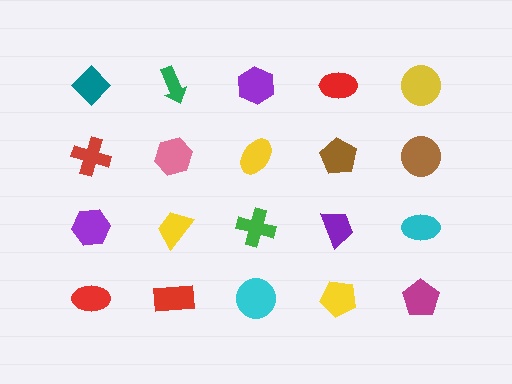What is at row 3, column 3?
A green cross.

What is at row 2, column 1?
A red cross.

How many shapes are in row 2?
5 shapes.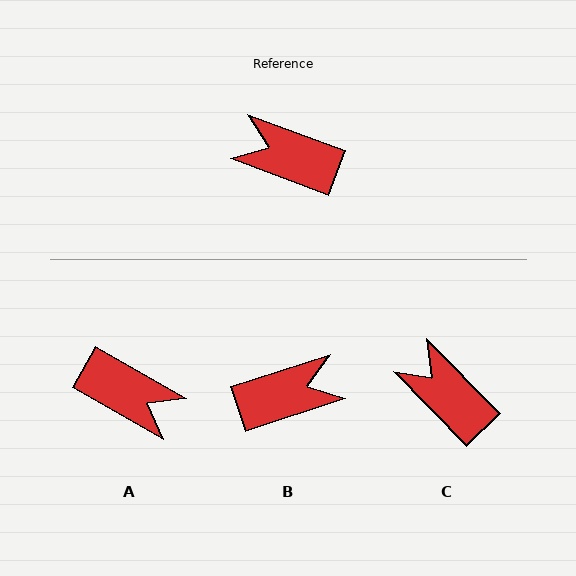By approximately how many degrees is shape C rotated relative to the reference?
Approximately 25 degrees clockwise.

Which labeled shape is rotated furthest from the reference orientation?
A, about 171 degrees away.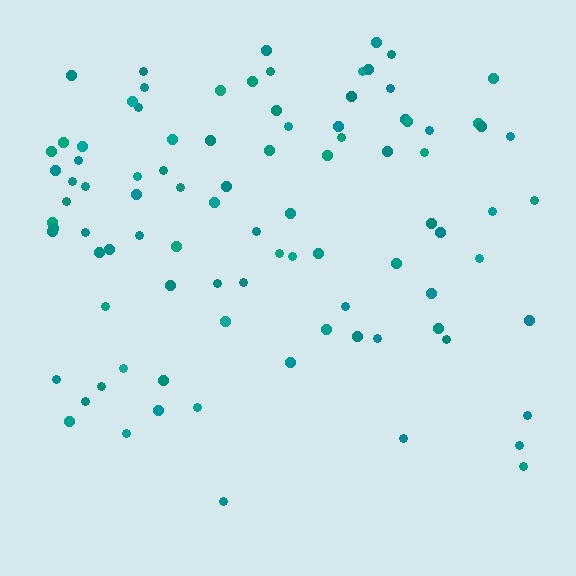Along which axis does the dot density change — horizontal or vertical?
Vertical.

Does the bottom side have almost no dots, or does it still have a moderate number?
Still a moderate number, just noticeably fewer than the top.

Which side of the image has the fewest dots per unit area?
The bottom.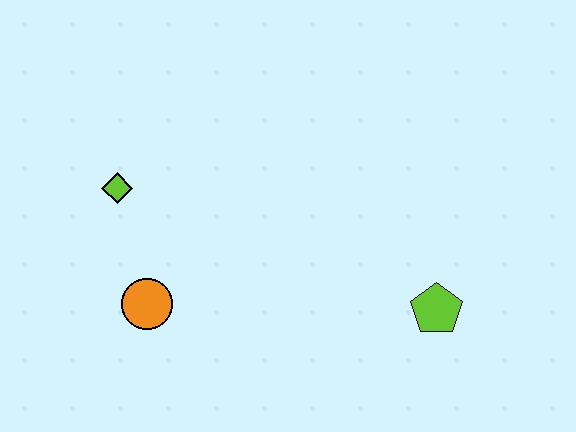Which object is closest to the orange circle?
The lime diamond is closest to the orange circle.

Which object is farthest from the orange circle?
The lime pentagon is farthest from the orange circle.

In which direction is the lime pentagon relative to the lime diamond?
The lime pentagon is to the right of the lime diamond.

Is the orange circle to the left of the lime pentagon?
Yes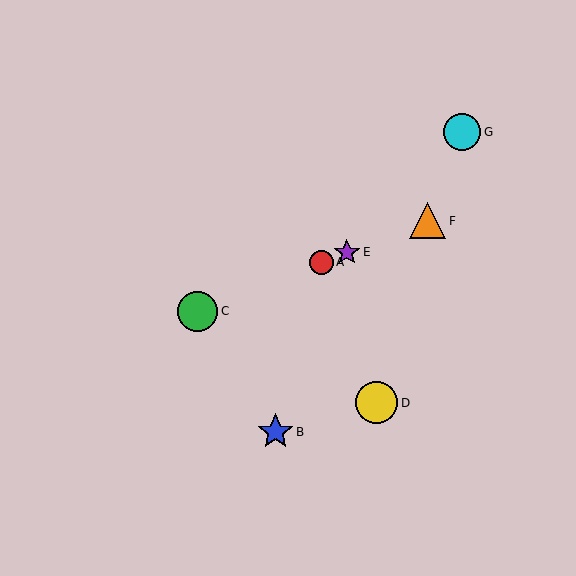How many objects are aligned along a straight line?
4 objects (A, C, E, F) are aligned along a straight line.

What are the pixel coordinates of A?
Object A is at (321, 262).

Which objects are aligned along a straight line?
Objects A, C, E, F are aligned along a straight line.